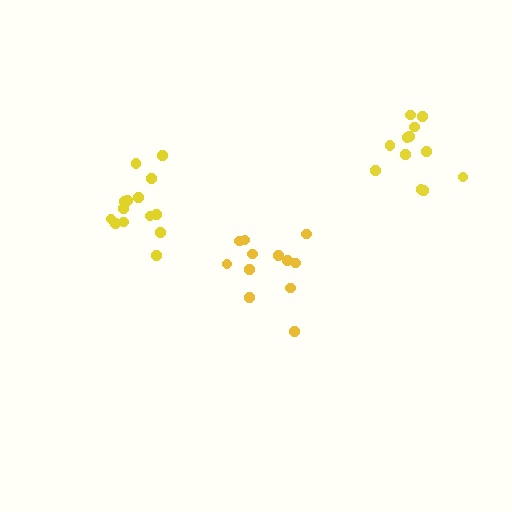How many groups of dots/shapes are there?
There are 3 groups.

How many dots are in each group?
Group 1: 12 dots, Group 2: 12 dots, Group 3: 14 dots (38 total).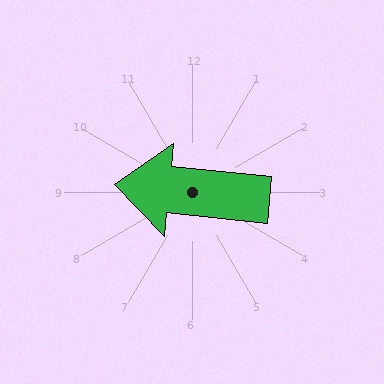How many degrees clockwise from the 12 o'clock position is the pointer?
Approximately 276 degrees.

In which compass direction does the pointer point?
West.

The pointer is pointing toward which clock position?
Roughly 9 o'clock.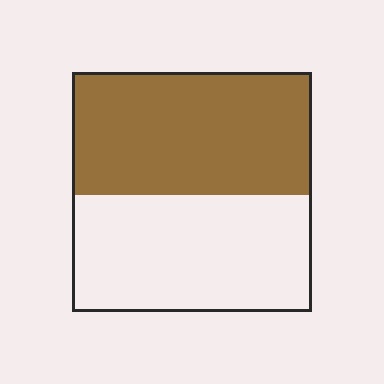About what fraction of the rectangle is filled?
About one half (1/2).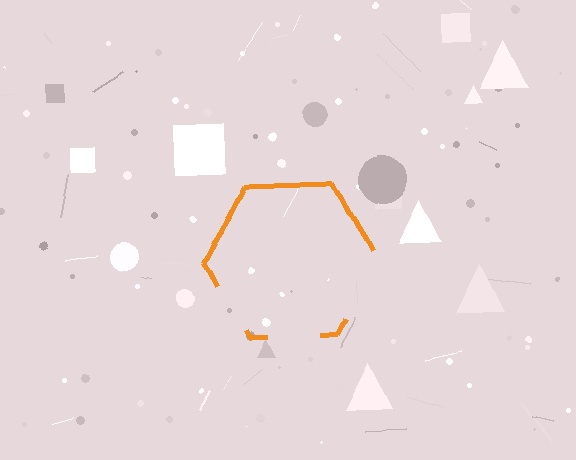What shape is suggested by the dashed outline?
The dashed outline suggests a hexagon.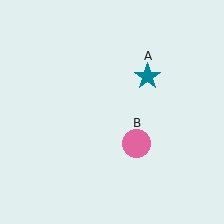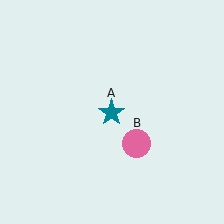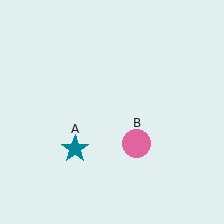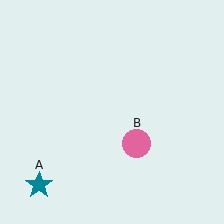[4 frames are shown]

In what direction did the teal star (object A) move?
The teal star (object A) moved down and to the left.